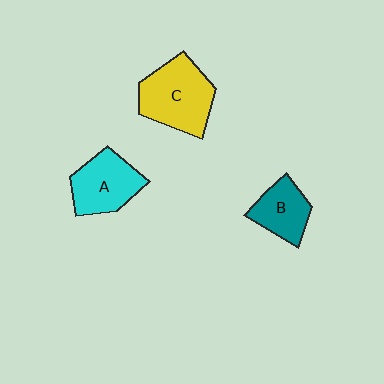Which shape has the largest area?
Shape C (yellow).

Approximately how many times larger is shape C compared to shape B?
Approximately 1.6 times.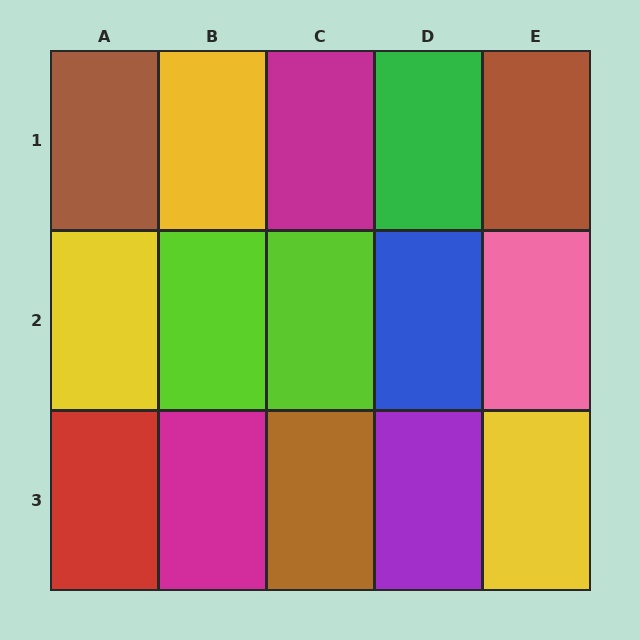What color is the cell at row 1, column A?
Brown.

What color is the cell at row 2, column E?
Pink.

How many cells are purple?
1 cell is purple.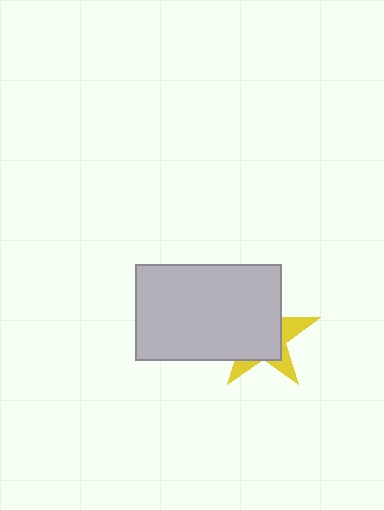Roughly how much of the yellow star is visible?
A small part of it is visible (roughly 31%).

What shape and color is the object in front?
The object in front is a light gray rectangle.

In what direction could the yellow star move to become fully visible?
The yellow star could move toward the lower-right. That would shift it out from behind the light gray rectangle entirely.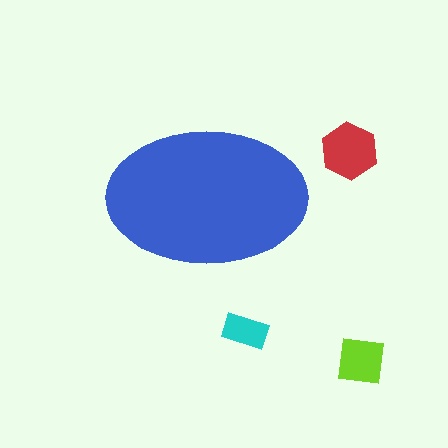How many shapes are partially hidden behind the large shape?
0 shapes are partially hidden.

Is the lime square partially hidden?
No, the lime square is fully visible.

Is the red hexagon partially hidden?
No, the red hexagon is fully visible.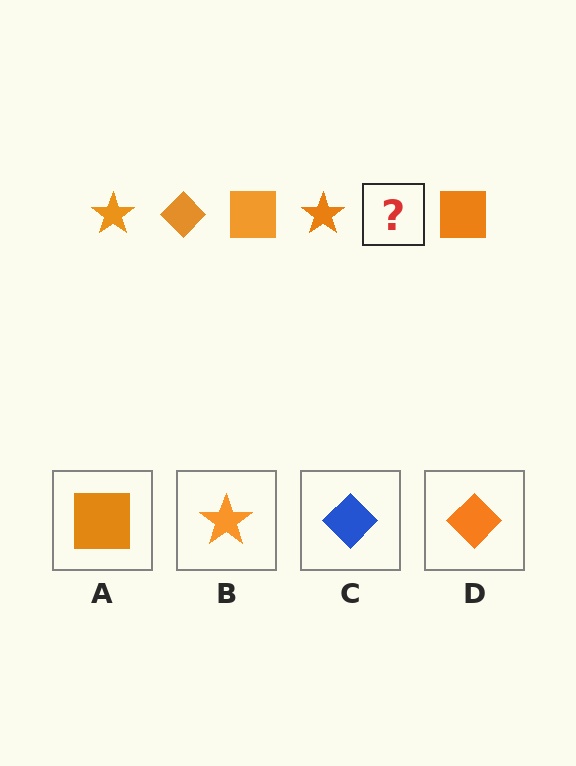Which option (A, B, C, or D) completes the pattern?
D.